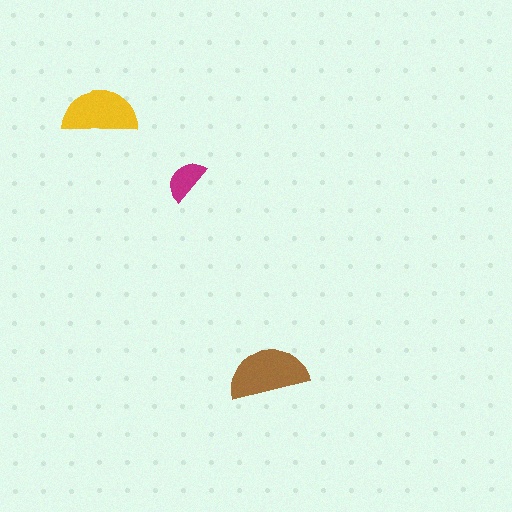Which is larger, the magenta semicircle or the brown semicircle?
The brown one.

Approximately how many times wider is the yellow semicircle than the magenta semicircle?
About 1.5 times wider.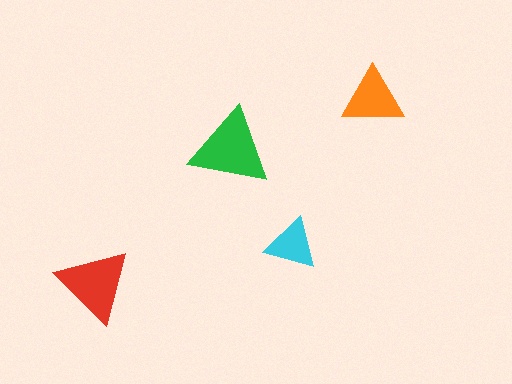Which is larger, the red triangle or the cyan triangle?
The red one.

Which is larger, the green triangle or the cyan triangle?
The green one.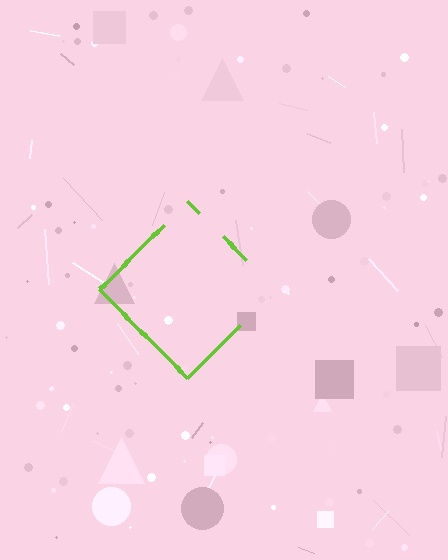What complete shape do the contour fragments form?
The contour fragments form a diamond.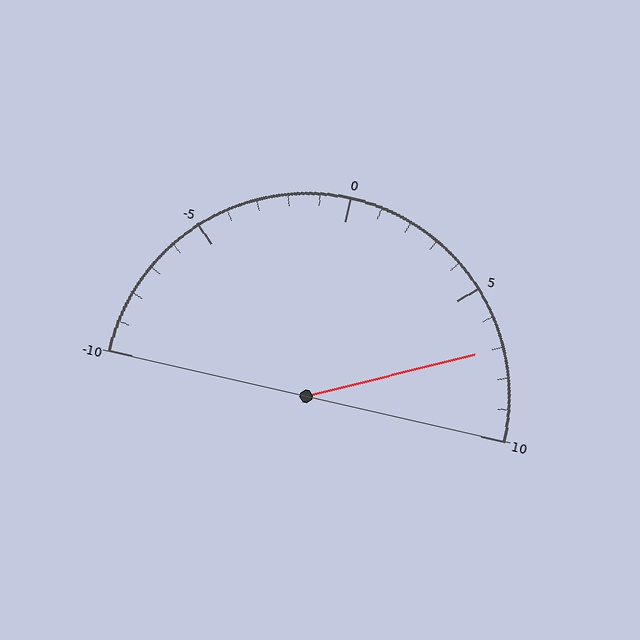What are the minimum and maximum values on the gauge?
The gauge ranges from -10 to 10.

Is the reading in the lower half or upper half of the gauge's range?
The reading is in the upper half of the range (-10 to 10).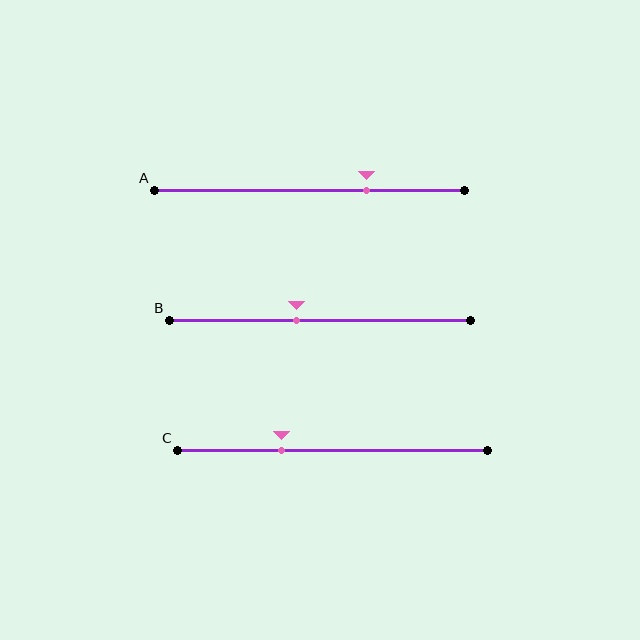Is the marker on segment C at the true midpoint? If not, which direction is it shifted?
No, the marker on segment C is shifted to the left by about 16% of the segment length.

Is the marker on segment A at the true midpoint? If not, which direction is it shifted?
No, the marker on segment A is shifted to the right by about 18% of the segment length.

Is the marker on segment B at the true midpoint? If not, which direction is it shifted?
No, the marker on segment B is shifted to the left by about 8% of the segment length.